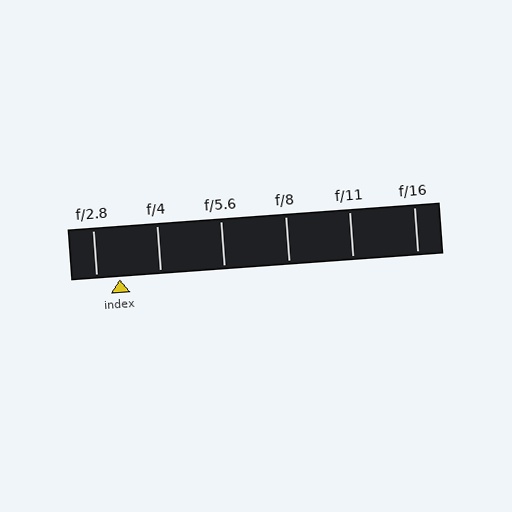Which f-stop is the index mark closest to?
The index mark is closest to f/2.8.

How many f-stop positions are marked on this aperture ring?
There are 6 f-stop positions marked.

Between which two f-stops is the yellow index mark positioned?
The index mark is between f/2.8 and f/4.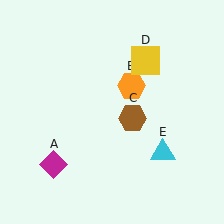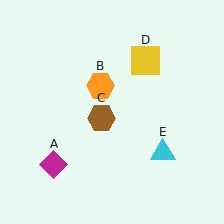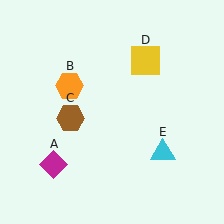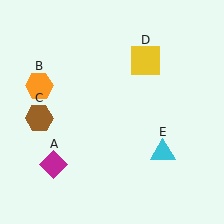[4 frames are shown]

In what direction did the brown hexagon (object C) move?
The brown hexagon (object C) moved left.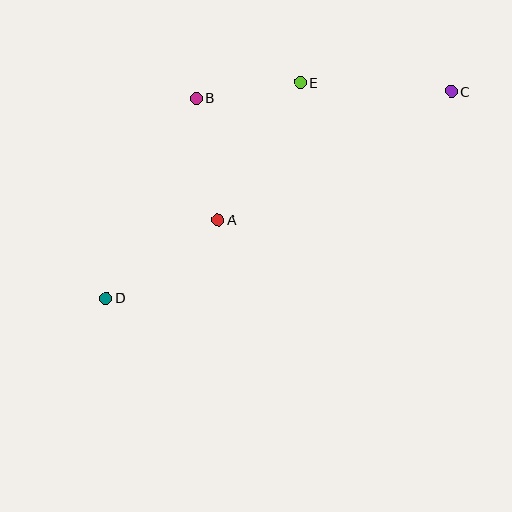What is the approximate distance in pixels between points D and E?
The distance between D and E is approximately 290 pixels.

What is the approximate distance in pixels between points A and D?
The distance between A and D is approximately 137 pixels.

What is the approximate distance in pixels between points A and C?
The distance between A and C is approximately 266 pixels.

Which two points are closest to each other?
Points B and E are closest to each other.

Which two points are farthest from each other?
Points C and D are farthest from each other.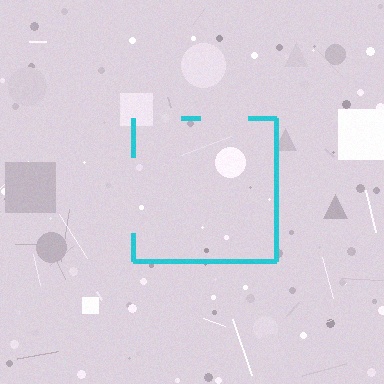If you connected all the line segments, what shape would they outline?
They would outline a square.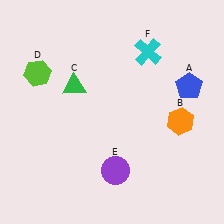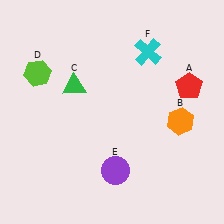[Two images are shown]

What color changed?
The pentagon (A) changed from blue in Image 1 to red in Image 2.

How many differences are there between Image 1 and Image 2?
There is 1 difference between the two images.